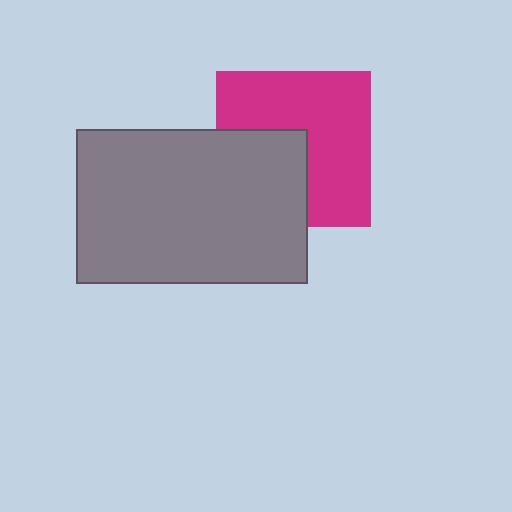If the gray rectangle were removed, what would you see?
You would see the complete magenta square.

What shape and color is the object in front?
The object in front is a gray rectangle.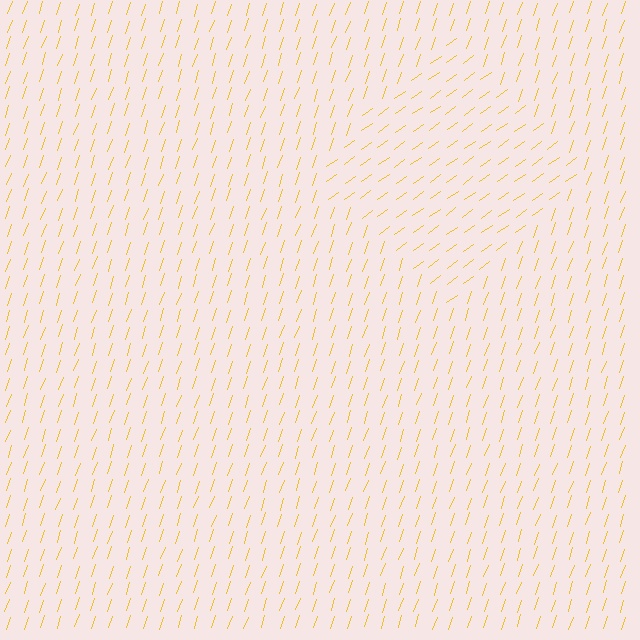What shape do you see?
I see a diamond.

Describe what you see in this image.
The image is filled with small yellow line segments. A diamond region in the image has lines oriented differently from the surrounding lines, creating a visible texture boundary.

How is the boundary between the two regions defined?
The boundary is defined purely by a change in line orientation (approximately 36 degrees difference). All lines are the same color and thickness.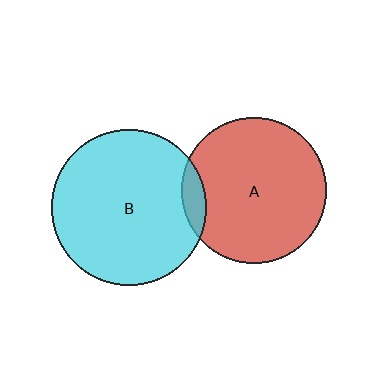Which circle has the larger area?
Circle B (cyan).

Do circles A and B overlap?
Yes.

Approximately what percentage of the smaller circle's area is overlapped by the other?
Approximately 10%.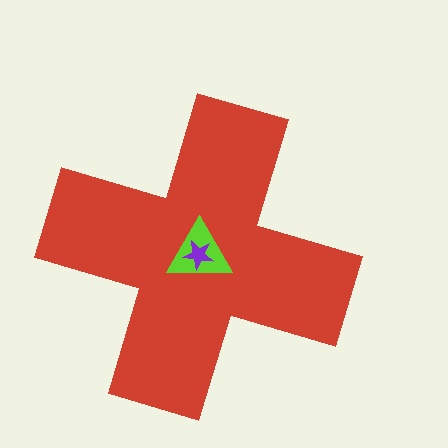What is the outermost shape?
The red cross.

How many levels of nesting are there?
3.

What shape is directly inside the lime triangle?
The purple star.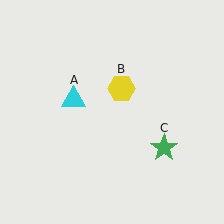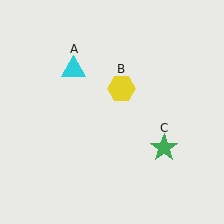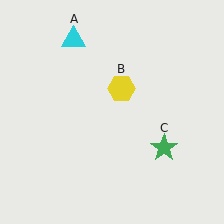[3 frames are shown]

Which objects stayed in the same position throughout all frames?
Yellow hexagon (object B) and green star (object C) remained stationary.